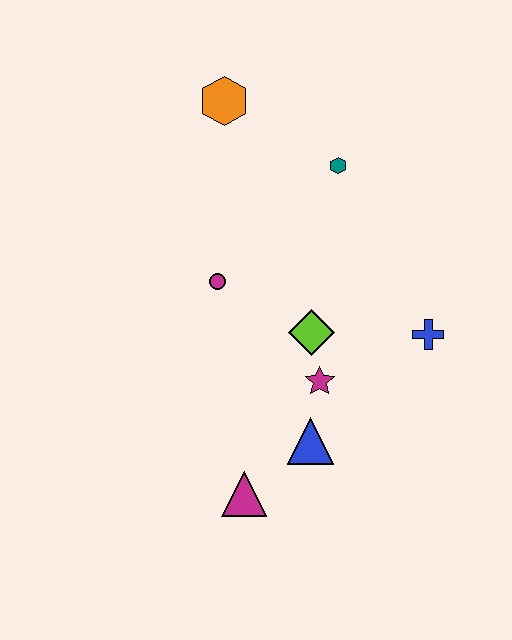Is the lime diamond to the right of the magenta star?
No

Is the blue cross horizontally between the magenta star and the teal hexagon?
No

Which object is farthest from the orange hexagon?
The magenta triangle is farthest from the orange hexagon.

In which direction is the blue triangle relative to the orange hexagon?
The blue triangle is below the orange hexagon.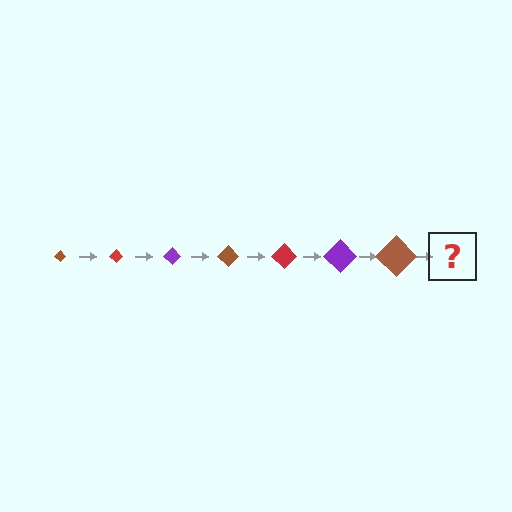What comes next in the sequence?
The next element should be a red diamond, larger than the previous one.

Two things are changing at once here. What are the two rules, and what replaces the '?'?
The two rules are that the diamond grows larger each step and the color cycles through brown, red, and purple. The '?' should be a red diamond, larger than the previous one.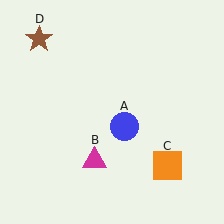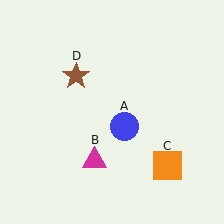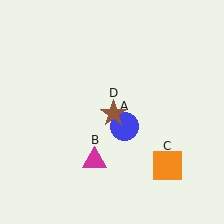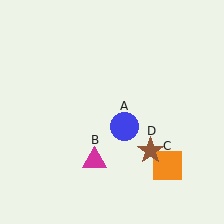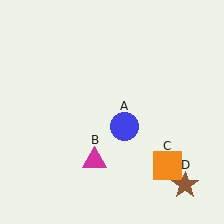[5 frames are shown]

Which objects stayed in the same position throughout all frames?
Blue circle (object A) and magenta triangle (object B) and orange square (object C) remained stationary.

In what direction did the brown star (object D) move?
The brown star (object D) moved down and to the right.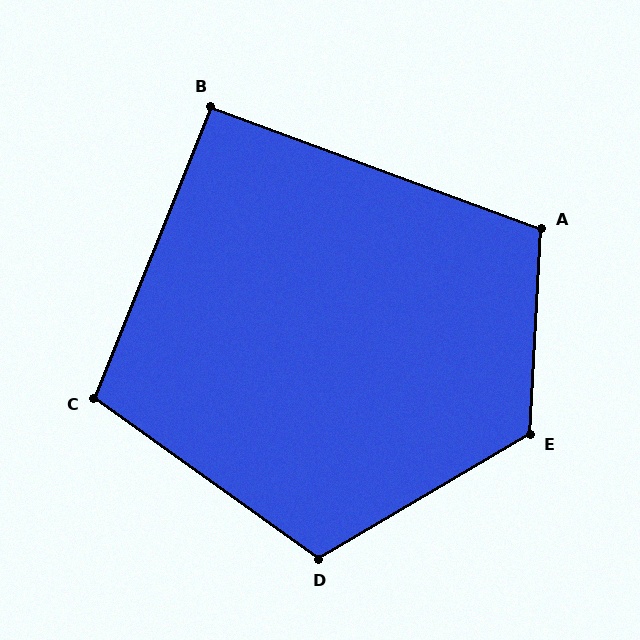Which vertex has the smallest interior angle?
B, at approximately 92 degrees.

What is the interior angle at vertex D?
Approximately 114 degrees (obtuse).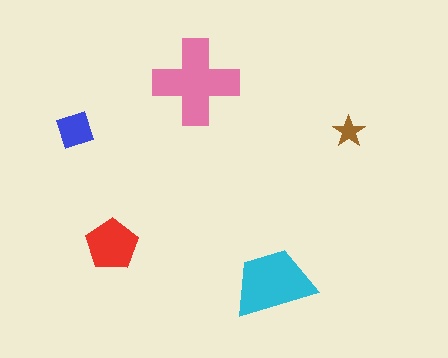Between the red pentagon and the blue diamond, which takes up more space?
The red pentagon.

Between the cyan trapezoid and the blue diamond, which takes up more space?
The cyan trapezoid.